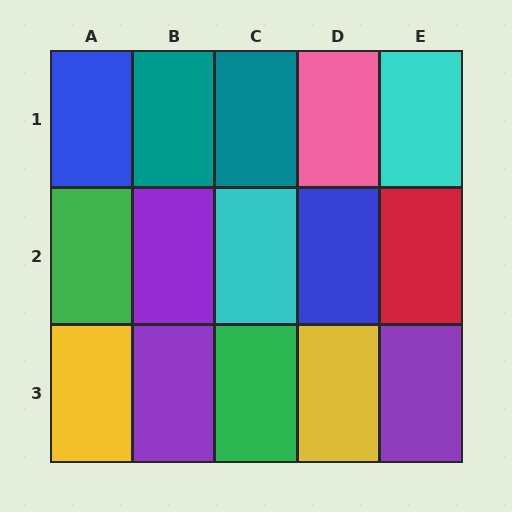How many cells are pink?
1 cell is pink.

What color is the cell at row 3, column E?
Purple.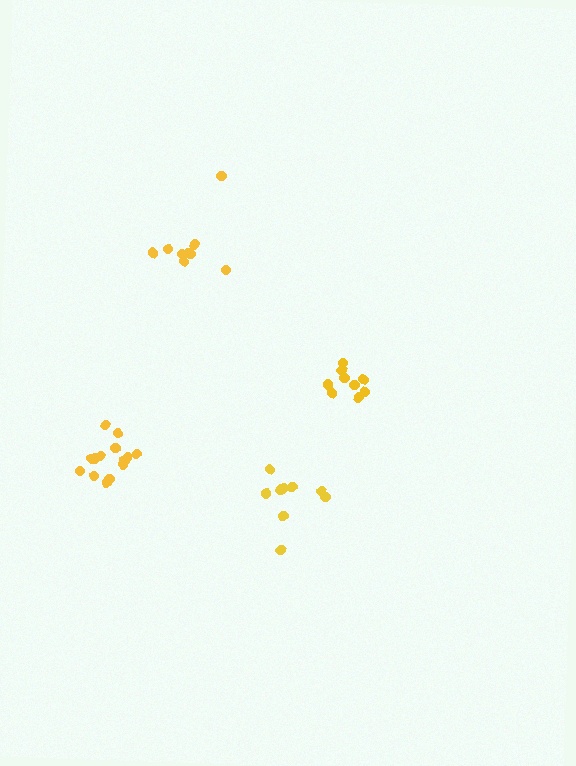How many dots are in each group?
Group 1: 9 dots, Group 2: 14 dots, Group 3: 9 dots, Group 4: 9 dots (41 total).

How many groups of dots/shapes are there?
There are 4 groups.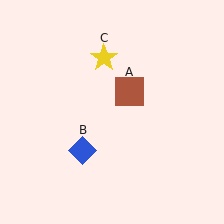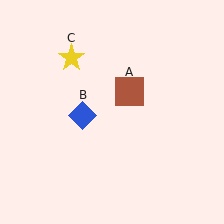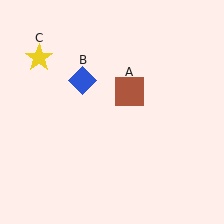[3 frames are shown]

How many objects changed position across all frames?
2 objects changed position: blue diamond (object B), yellow star (object C).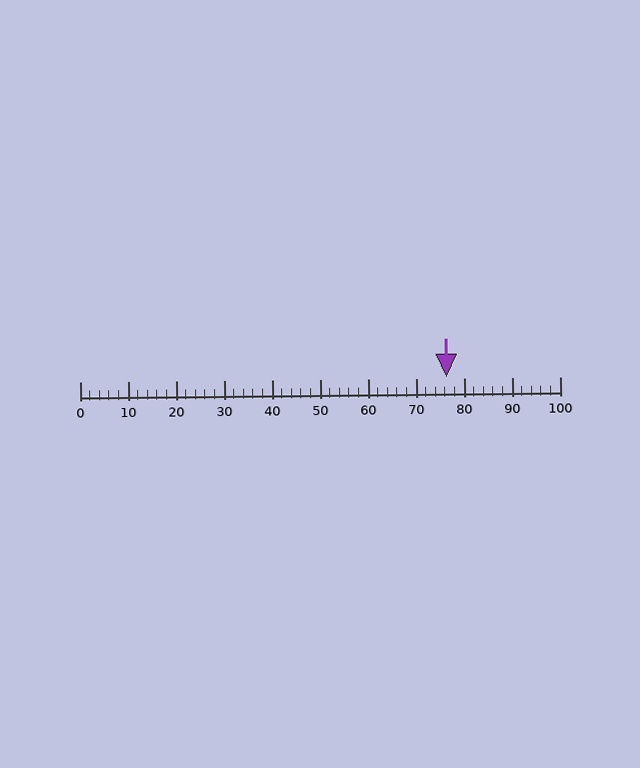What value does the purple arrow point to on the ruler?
The purple arrow points to approximately 76.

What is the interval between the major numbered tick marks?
The major tick marks are spaced 10 units apart.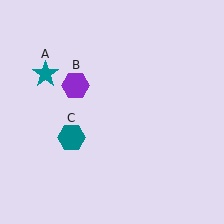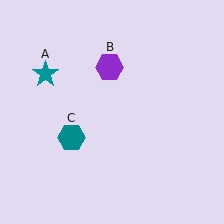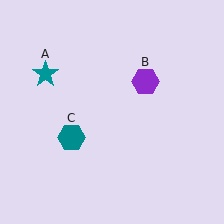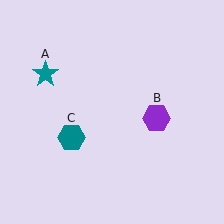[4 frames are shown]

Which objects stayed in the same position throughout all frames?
Teal star (object A) and teal hexagon (object C) remained stationary.